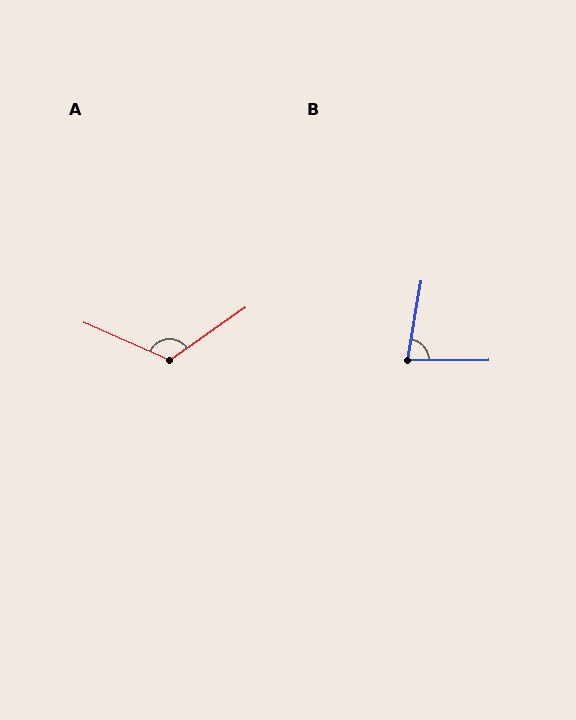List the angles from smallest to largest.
B (80°), A (122°).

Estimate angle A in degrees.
Approximately 122 degrees.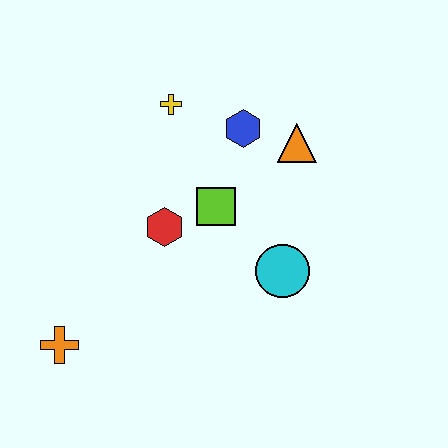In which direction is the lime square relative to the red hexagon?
The lime square is to the right of the red hexagon.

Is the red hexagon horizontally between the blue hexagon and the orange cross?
Yes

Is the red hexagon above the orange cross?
Yes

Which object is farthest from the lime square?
The orange cross is farthest from the lime square.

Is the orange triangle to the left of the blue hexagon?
No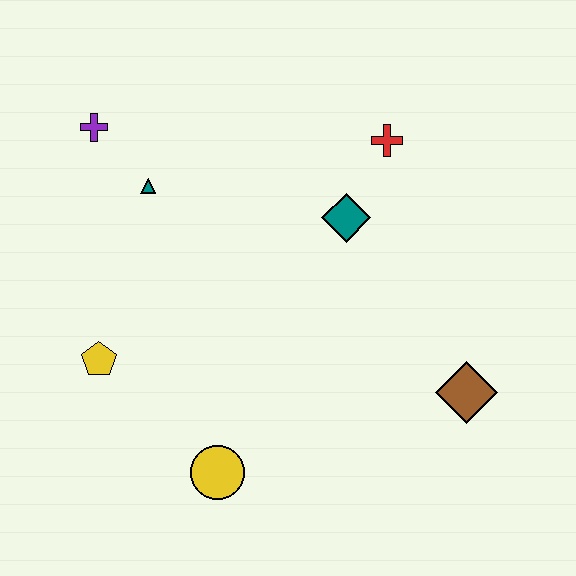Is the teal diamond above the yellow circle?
Yes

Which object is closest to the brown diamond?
The teal diamond is closest to the brown diamond.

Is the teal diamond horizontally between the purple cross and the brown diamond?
Yes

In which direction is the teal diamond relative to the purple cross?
The teal diamond is to the right of the purple cross.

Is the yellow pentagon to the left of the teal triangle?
Yes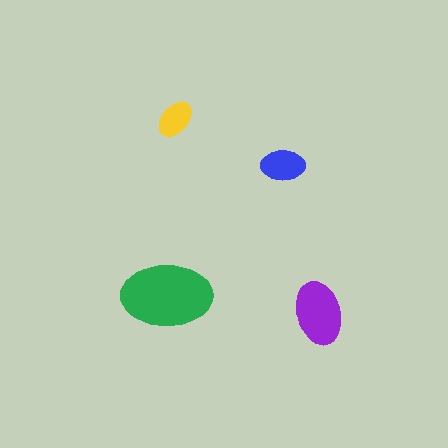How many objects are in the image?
There are 4 objects in the image.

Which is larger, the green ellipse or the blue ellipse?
The green one.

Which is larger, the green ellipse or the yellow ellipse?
The green one.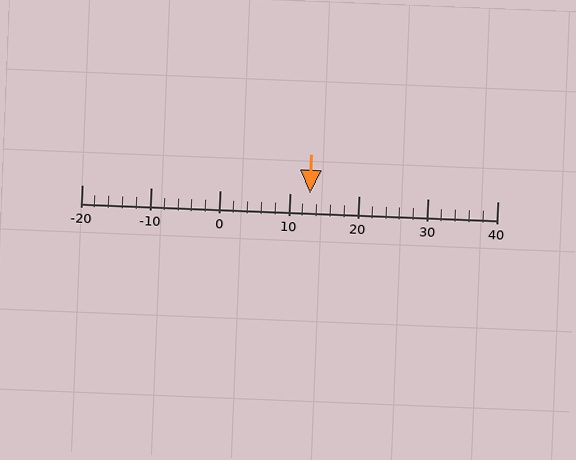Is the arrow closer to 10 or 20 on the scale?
The arrow is closer to 10.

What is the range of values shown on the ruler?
The ruler shows values from -20 to 40.